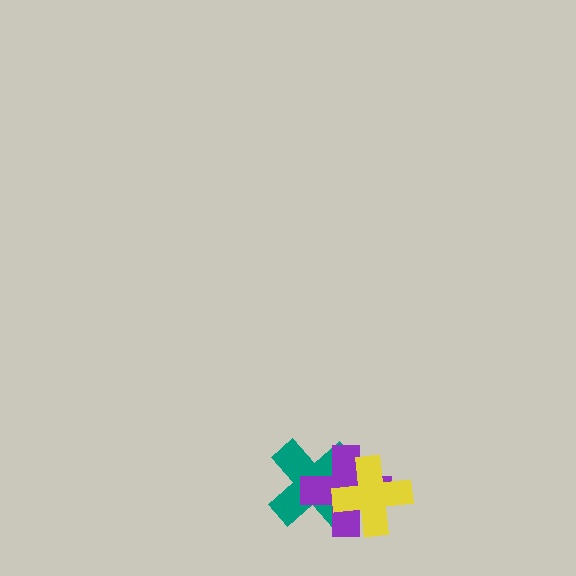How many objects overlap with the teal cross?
2 objects overlap with the teal cross.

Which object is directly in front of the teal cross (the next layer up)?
The purple cross is directly in front of the teal cross.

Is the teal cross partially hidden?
Yes, it is partially covered by another shape.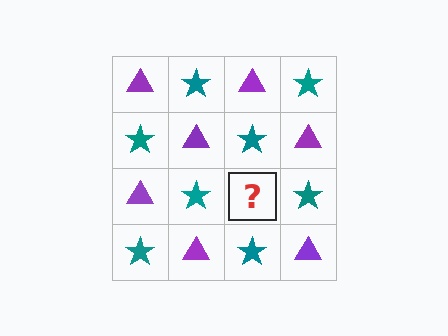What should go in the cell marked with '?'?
The missing cell should contain a purple triangle.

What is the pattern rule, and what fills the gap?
The rule is that it alternates purple triangle and teal star in a checkerboard pattern. The gap should be filled with a purple triangle.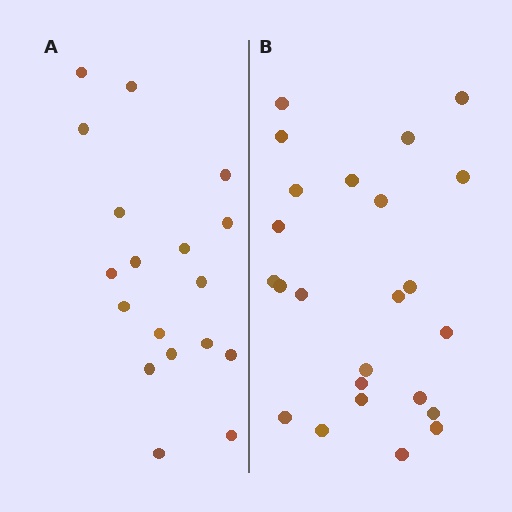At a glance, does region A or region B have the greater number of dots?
Region B (the right region) has more dots.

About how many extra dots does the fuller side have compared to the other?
Region B has about 6 more dots than region A.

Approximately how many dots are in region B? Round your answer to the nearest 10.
About 20 dots. (The exact count is 24, which rounds to 20.)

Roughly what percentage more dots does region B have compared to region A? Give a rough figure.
About 35% more.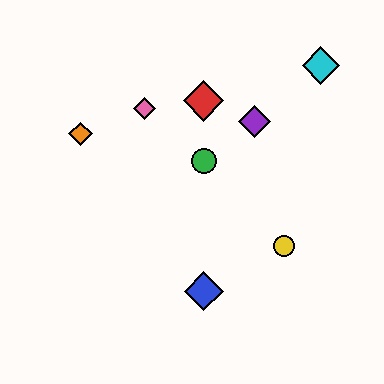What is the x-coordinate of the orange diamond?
The orange diamond is at x≈81.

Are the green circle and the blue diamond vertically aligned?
Yes, both are at x≈204.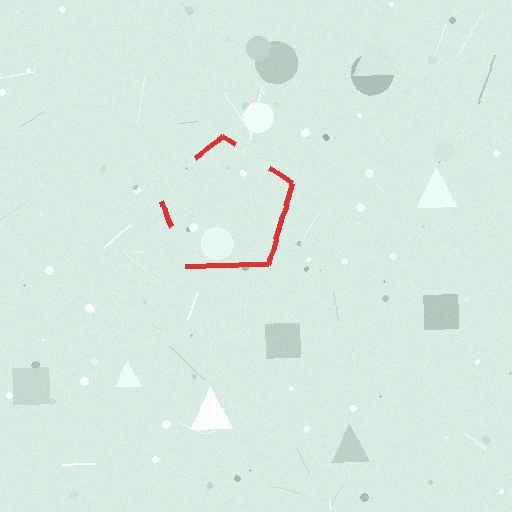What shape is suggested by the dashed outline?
The dashed outline suggests a pentagon.